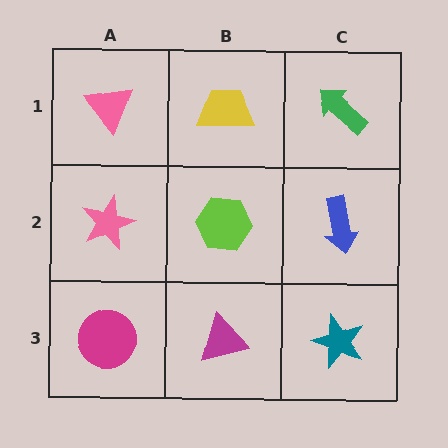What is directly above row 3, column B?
A lime hexagon.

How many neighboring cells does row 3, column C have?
2.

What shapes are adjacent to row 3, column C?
A blue arrow (row 2, column C), a magenta triangle (row 3, column B).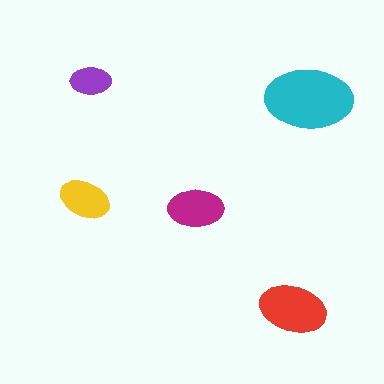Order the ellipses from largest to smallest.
the cyan one, the red one, the magenta one, the yellow one, the purple one.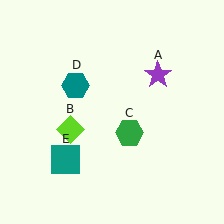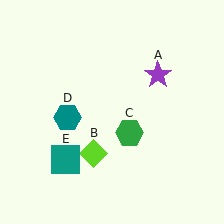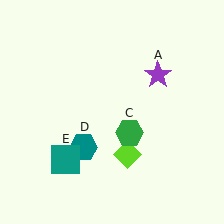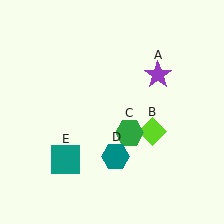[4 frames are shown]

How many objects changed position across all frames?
2 objects changed position: lime diamond (object B), teal hexagon (object D).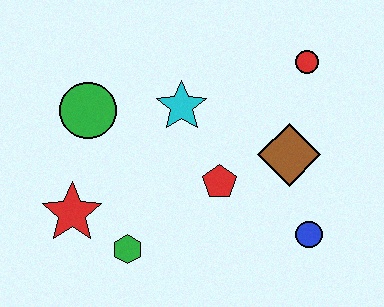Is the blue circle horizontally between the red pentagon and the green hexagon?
No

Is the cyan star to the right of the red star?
Yes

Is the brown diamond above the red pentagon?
Yes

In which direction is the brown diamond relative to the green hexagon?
The brown diamond is to the right of the green hexagon.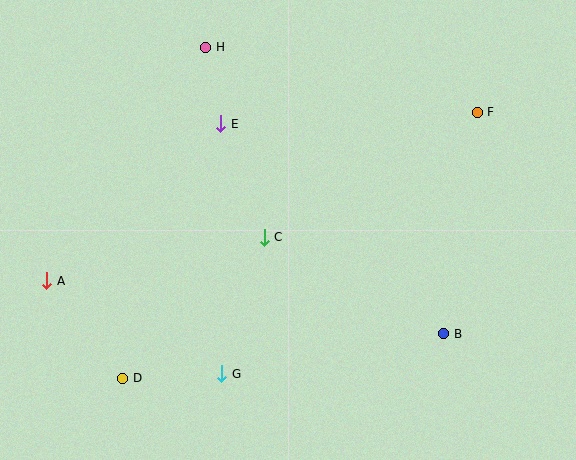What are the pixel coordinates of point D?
Point D is at (123, 378).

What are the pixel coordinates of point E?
Point E is at (221, 124).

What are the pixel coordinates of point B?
Point B is at (444, 334).